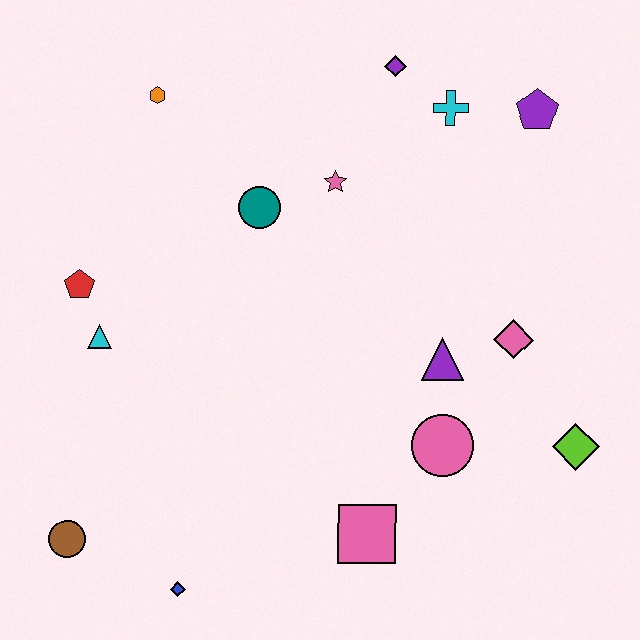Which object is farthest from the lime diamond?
The orange hexagon is farthest from the lime diamond.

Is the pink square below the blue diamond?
No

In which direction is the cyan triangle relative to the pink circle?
The cyan triangle is to the left of the pink circle.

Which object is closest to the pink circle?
The purple triangle is closest to the pink circle.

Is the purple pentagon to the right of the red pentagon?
Yes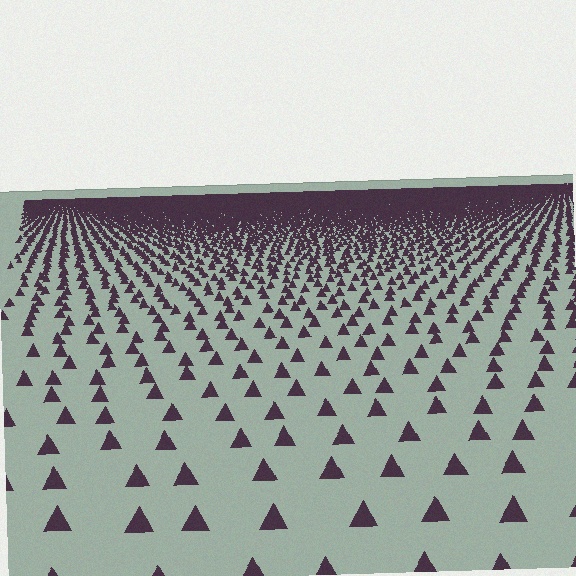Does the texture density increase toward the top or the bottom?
Density increases toward the top.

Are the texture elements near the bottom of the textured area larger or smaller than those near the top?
Larger. Near the bottom, elements are closer to the viewer and appear at a bigger on-screen size.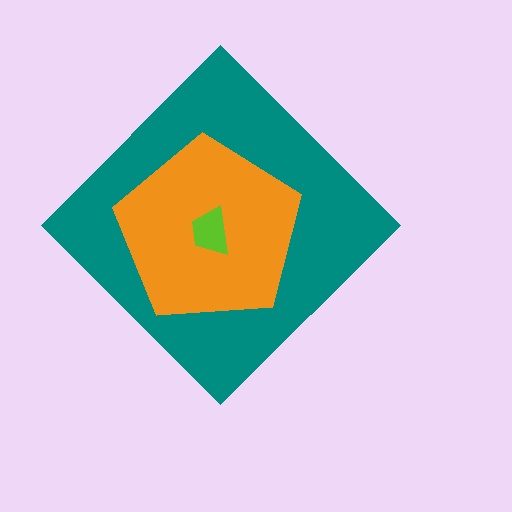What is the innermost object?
The lime trapezoid.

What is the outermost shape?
The teal diamond.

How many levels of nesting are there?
3.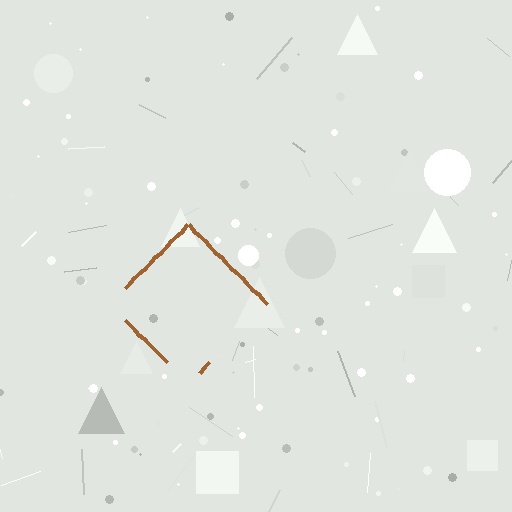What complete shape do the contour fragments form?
The contour fragments form a diamond.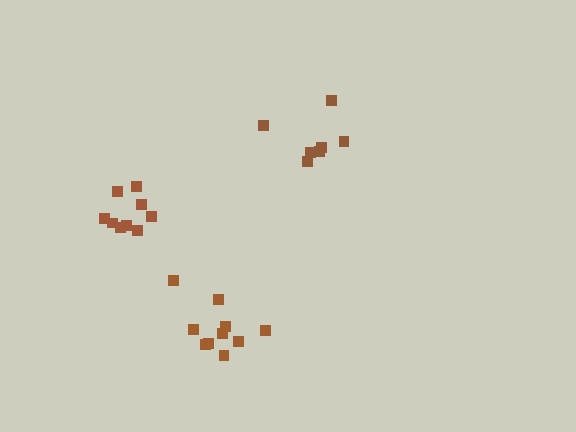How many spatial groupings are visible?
There are 3 spatial groupings.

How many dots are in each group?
Group 1: 9 dots, Group 2: 7 dots, Group 3: 10 dots (26 total).